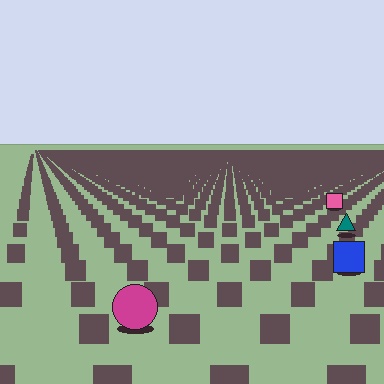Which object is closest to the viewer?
The magenta circle is closest. The texture marks near it are larger and more spread out.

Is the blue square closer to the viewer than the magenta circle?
No. The magenta circle is closer — you can tell from the texture gradient: the ground texture is coarser near it.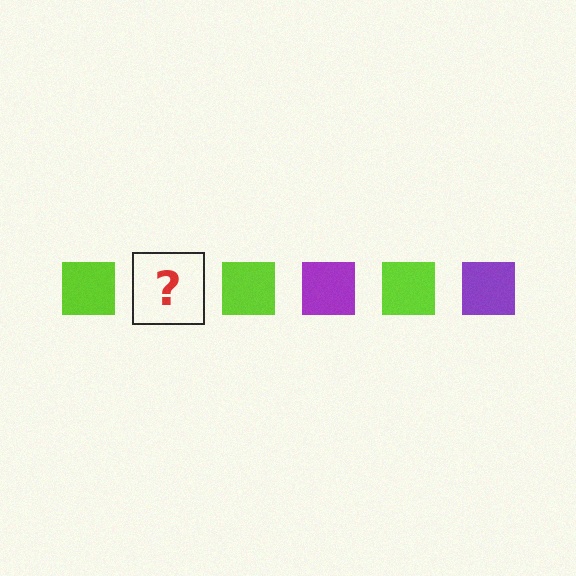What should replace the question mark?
The question mark should be replaced with a purple square.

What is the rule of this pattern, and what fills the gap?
The rule is that the pattern cycles through lime, purple squares. The gap should be filled with a purple square.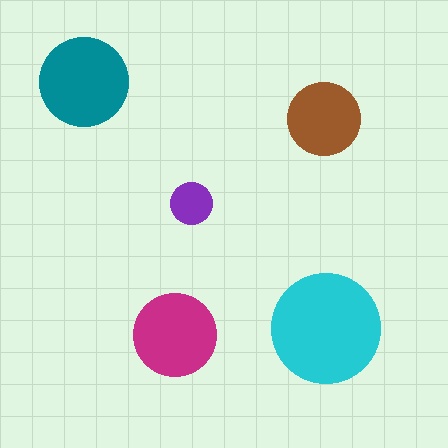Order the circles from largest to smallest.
the cyan one, the teal one, the magenta one, the brown one, the purple one.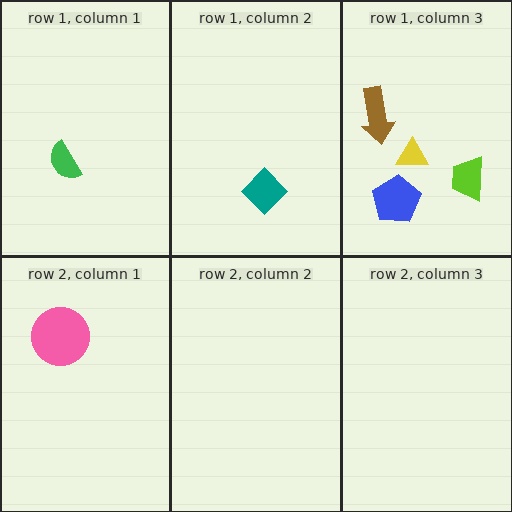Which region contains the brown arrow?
The row 1, column 3 region.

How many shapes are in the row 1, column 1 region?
1.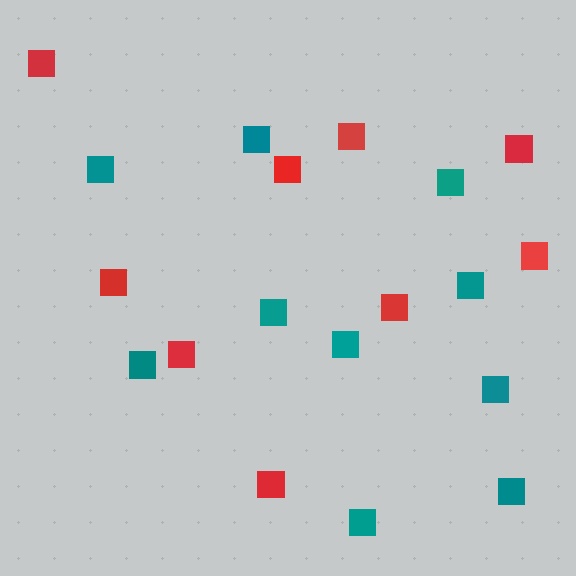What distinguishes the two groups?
There are 2 groups: one group of teal squares (10) and one group of red squares (9).